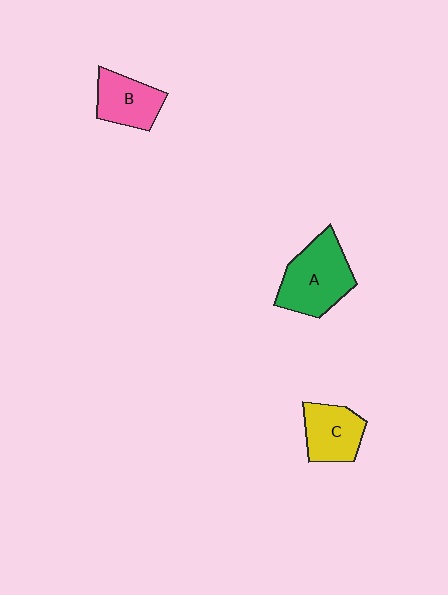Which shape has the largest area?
Shape A (green).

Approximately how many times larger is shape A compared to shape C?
Approximately 1.5 times.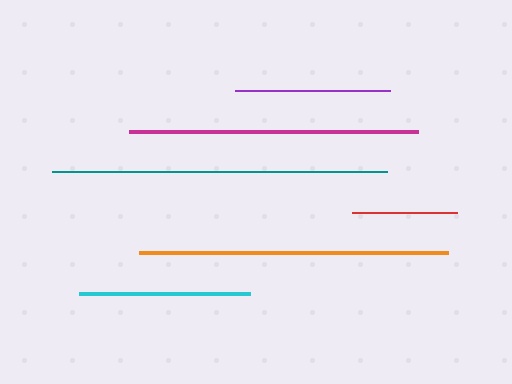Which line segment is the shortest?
The red line is the shortest at approximately 105 pixels.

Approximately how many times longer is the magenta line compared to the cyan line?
The magenta line is approximately 1.7 times the length of the cyan line.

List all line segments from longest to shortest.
From longest to shortest: teal, orange, magenta, cyan, purple, red.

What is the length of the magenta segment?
The magenta segment is approximately 288 pixels long.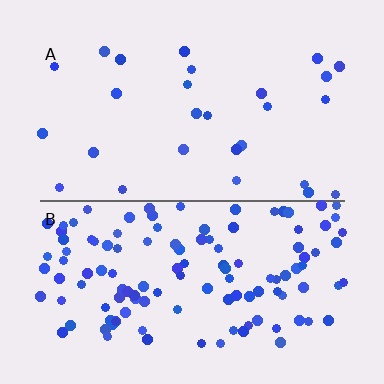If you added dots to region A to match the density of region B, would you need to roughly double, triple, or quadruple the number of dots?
Approximately quadruple.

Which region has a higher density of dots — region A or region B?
B (the bottom).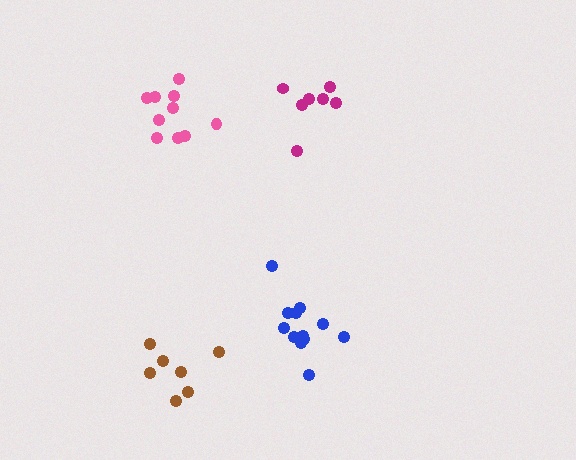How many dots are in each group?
Group 1: 12 dots, Group 2: 7 dots, Group 3: 7 dots, Group 4: 10 dots (36 total).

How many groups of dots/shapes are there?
There are 4 groups.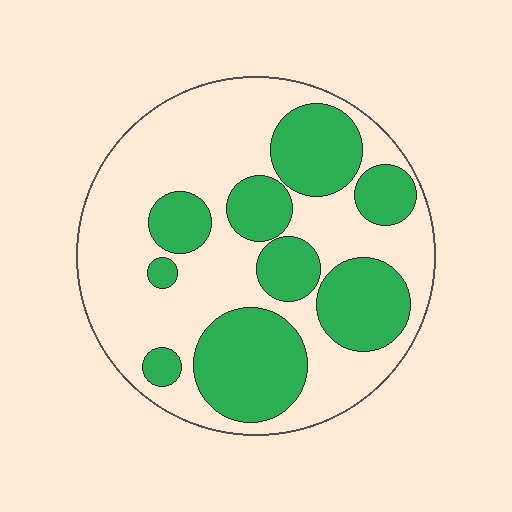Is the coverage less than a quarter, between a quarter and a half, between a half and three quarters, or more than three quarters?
Between a quarter and a half.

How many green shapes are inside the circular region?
9.